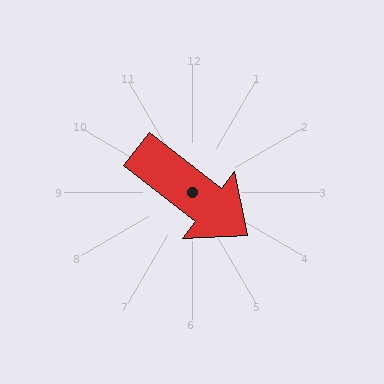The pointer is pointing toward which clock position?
Roughly 4 o'clock.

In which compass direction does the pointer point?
Southeast.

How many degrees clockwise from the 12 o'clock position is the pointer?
Approximately 128 degrees.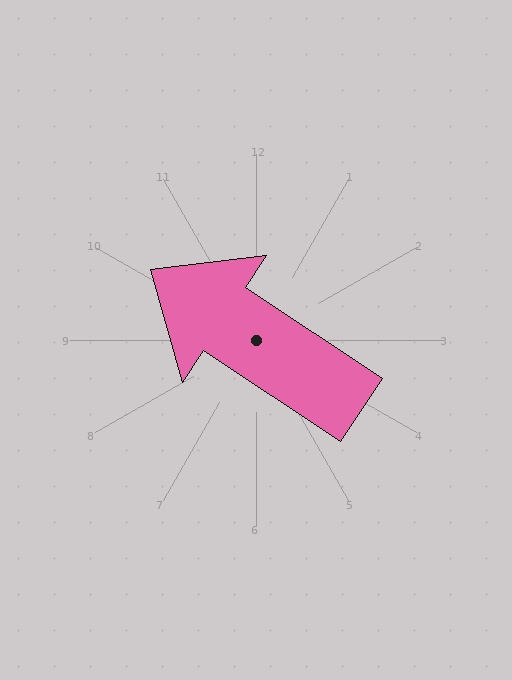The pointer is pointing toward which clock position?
Roughly 10 o'clock.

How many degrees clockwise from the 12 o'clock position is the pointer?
Approximately 304 degrees.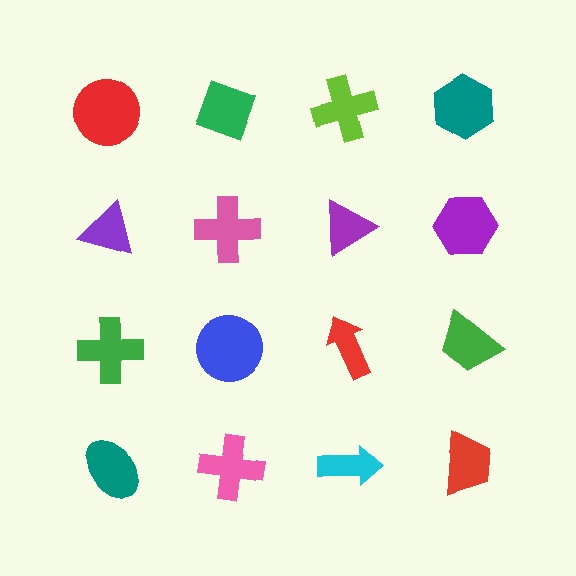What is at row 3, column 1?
A green cross.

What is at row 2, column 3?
A purple triangle.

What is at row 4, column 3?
A cyan arrow.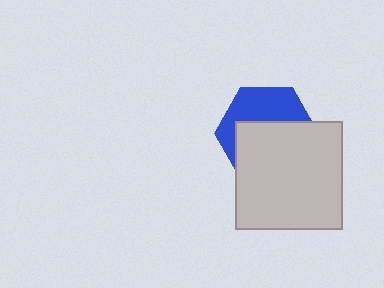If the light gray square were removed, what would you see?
You would see the complete blue hexagon.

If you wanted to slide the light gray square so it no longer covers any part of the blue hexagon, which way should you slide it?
Slide it down — that is the most direct way to separate the two shapes.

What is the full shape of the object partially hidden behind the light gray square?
The partially hidden object is a blue hexagon.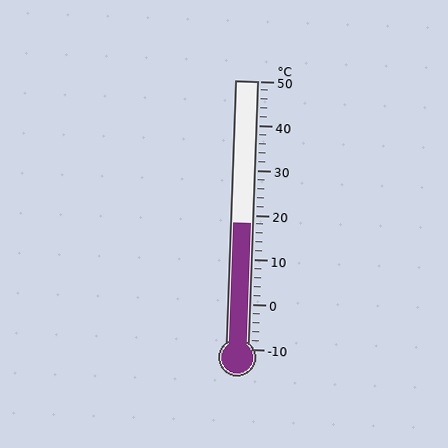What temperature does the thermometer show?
The thermometer shows approximately 18°C.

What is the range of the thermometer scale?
The thermometer scale ranges from -10°C to 50°C.